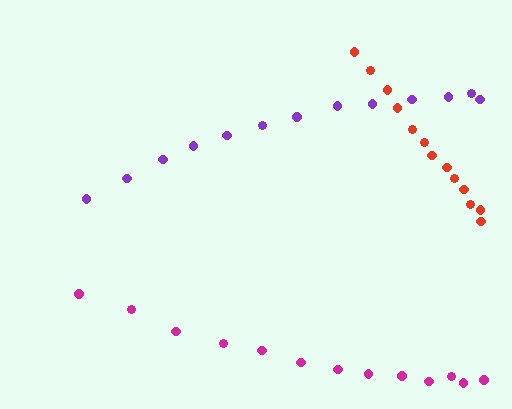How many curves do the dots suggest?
There are 3 distinct paths.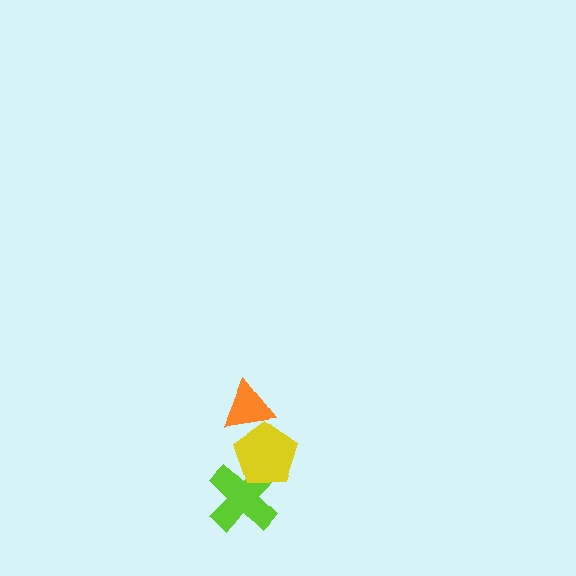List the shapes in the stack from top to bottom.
From top to bottom: the orange triangle, the yellow pentagon, the lime cross.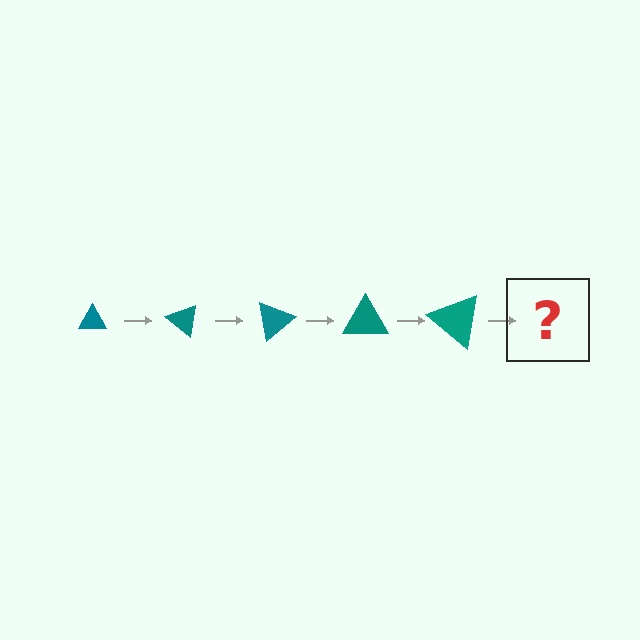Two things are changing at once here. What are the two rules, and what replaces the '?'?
The two rules are that the triangle grows larger each step and it rotates 40 degrees each step. The '?' should be a triangle, larger than the previous one and rotated 200 degrees from the start.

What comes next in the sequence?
The next element should be a triangle, larger than the previous one and rotated 200 degrees from the start.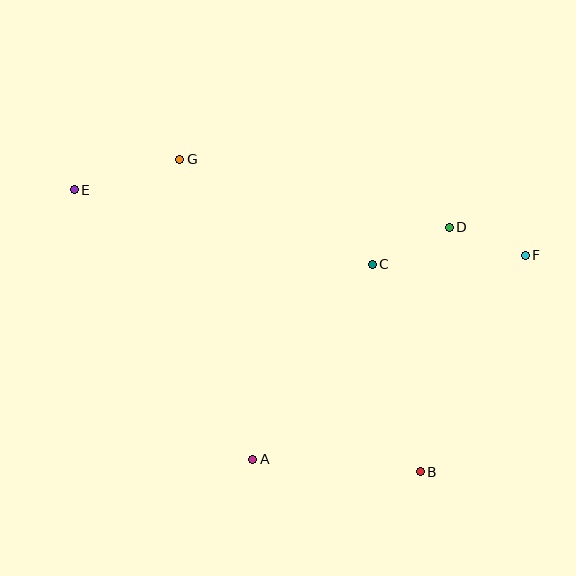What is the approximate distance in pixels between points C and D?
The distance between C and D is approximately 85 pixels.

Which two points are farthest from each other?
Points E and F are farthest from each other.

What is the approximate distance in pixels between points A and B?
The distance between A and B is approximately 168 pixels.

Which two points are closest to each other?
Points D and F are closest to each other.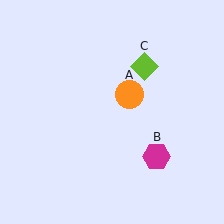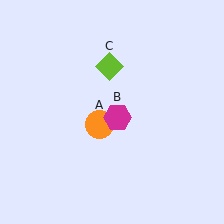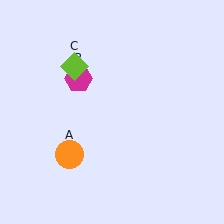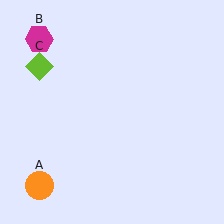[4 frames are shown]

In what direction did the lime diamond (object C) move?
The lime diamond (object C) moved left.